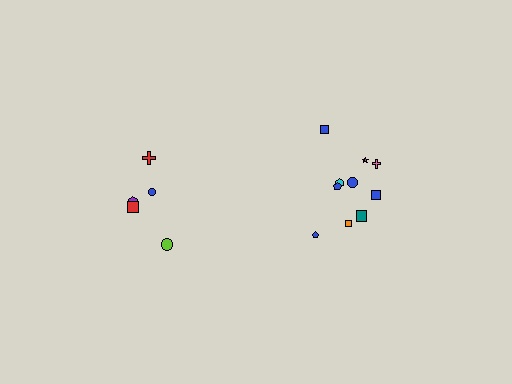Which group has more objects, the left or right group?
The right group.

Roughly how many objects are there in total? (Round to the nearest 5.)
Roughly 15 objects in total.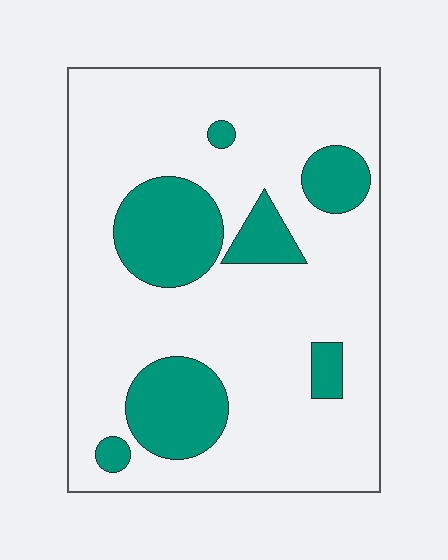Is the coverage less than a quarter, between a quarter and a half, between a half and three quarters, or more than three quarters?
Less than a quarter.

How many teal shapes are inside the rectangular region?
7.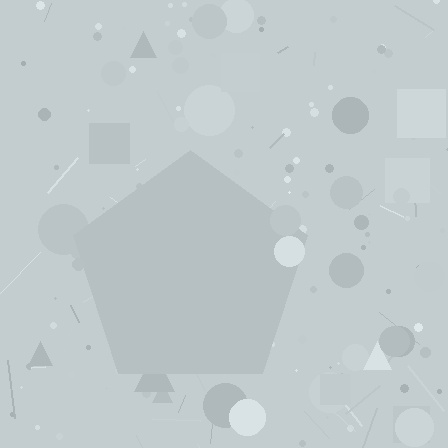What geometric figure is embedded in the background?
A pentagon is embedded in the background.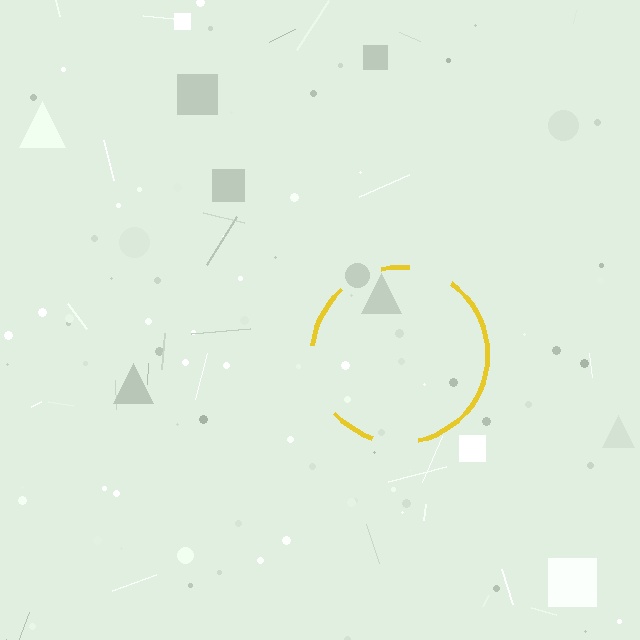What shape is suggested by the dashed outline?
The dashed outline suggests a circle.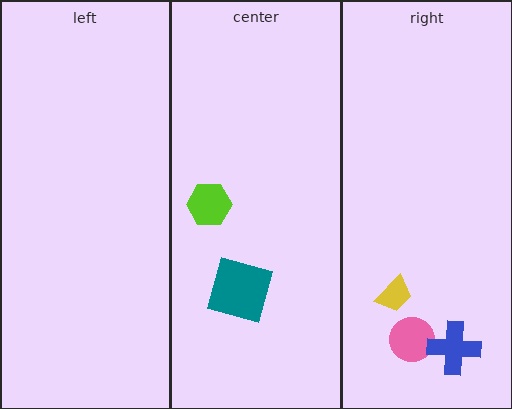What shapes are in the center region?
The teal square, the lime hexagon.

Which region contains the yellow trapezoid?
The right region.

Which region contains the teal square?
The center region.